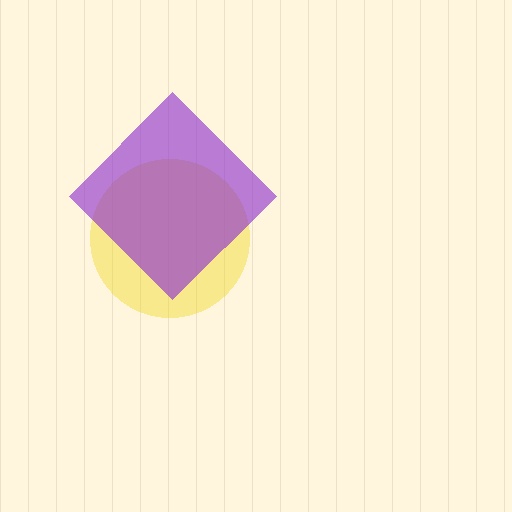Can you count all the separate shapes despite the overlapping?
Yes, there are 2 separate shapes.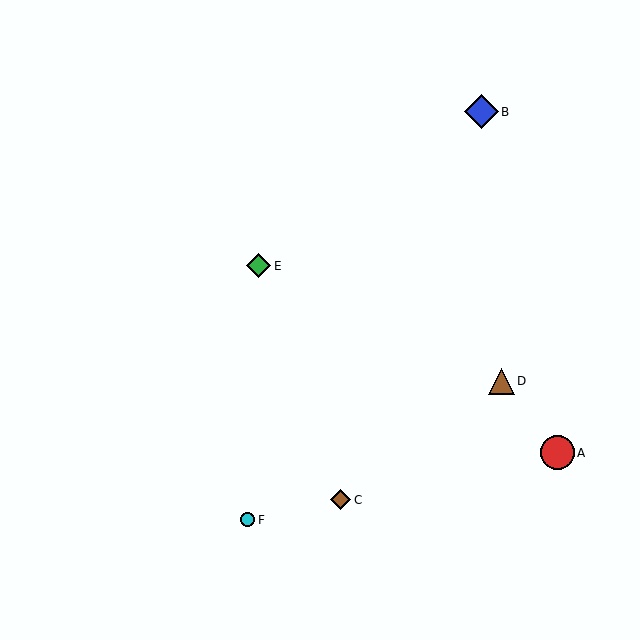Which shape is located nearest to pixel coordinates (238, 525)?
The cyan circle (labeled F) at (248, 520) is nearest to that location.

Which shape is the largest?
The red circle (labeled A) is the largest.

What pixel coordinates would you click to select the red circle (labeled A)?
Click at (557, 453) to select the red circle A.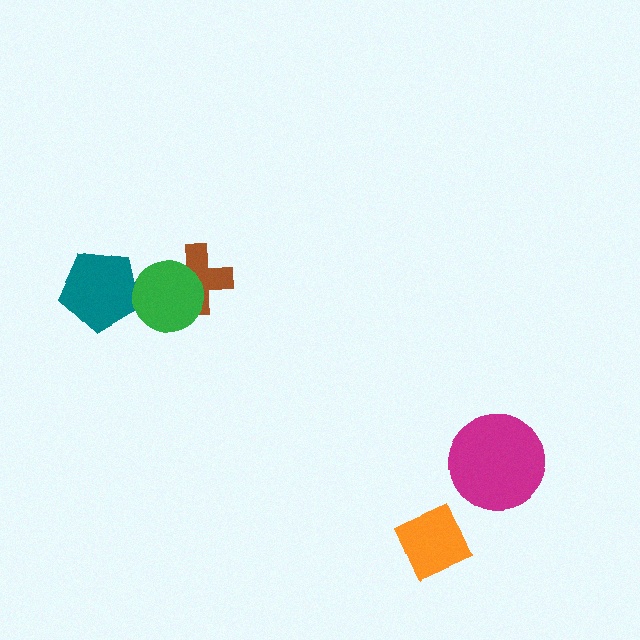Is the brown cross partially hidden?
Yes, it is partially covered by another shape.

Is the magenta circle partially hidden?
No, no other shape covers it.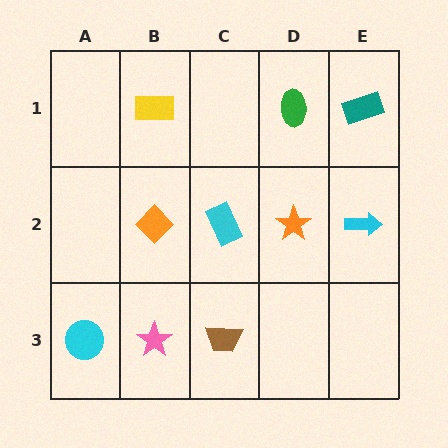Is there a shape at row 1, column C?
No, that cell is empty.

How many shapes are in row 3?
3 shapes.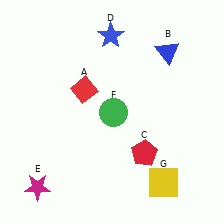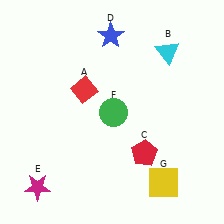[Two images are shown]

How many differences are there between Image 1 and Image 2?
There is 1 difference between the two images.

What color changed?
The triangle (B) changed from blue in Image 1 to cyan in Image 2.